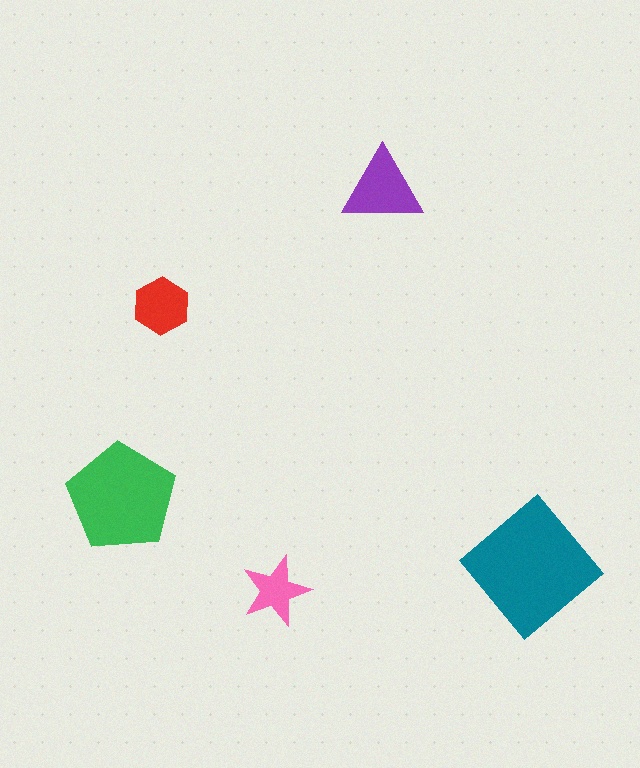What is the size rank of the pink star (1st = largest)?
5th.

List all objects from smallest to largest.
The pink star, the red hexagon, the purple triangle, the green pentagon, the teal diamond.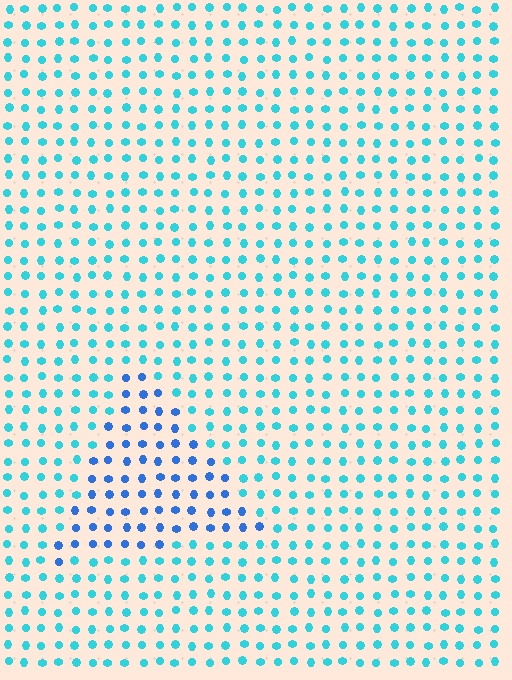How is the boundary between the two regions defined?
The boundary is defined purely by a slight shift in hue (about 34 degrees). Spacing, size, and orientation are identical on both sides.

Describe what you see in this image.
The image is filled with small cyan elements in a uniform arrangement. A triangle-shaped region is visible where the elements are tinted to a slightly different hue, forming a subtle color boundary.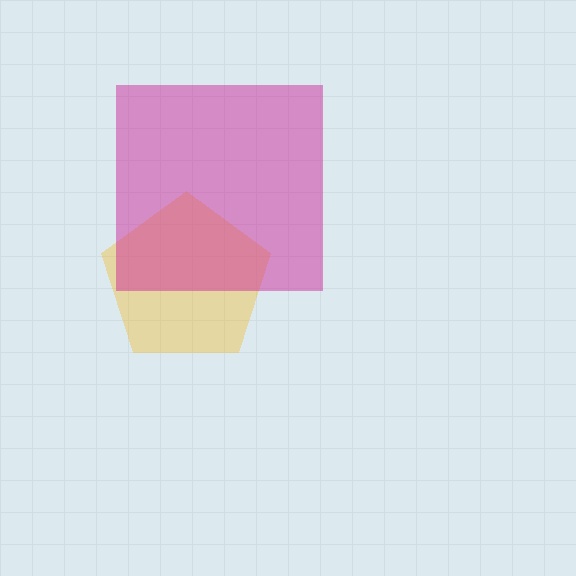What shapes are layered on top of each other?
The layered shapes are: a yellow pentagon, a magenta square.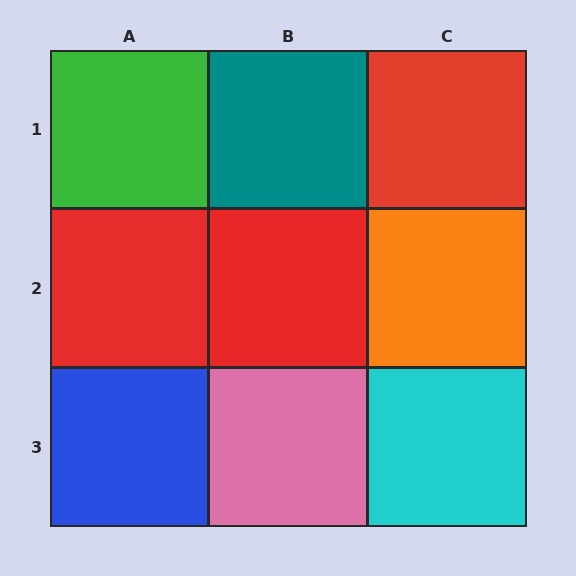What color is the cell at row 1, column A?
Green.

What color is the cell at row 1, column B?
Teal.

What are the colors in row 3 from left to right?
Blue, pink, cyan.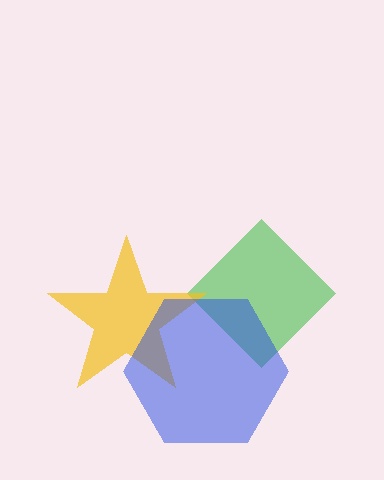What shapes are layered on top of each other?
The layered shapes are: a green diamond, a yellow star, a blue hexagon.